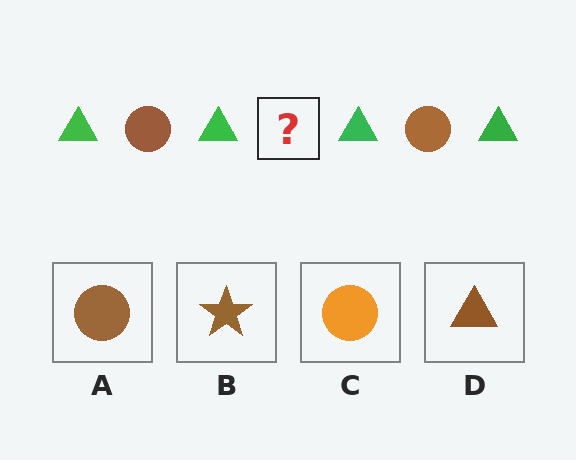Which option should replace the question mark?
Option A.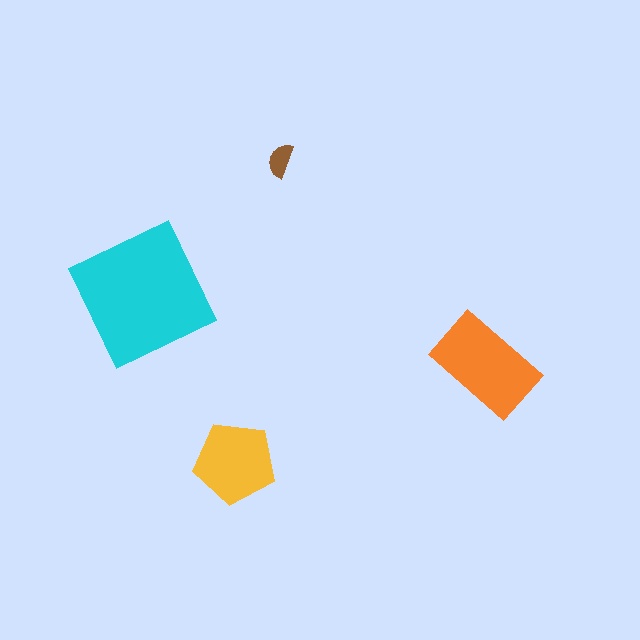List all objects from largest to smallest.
The cyan square, the orange rectangle, the yellow pentagon, the brown semicircle.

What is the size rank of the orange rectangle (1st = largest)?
2nd.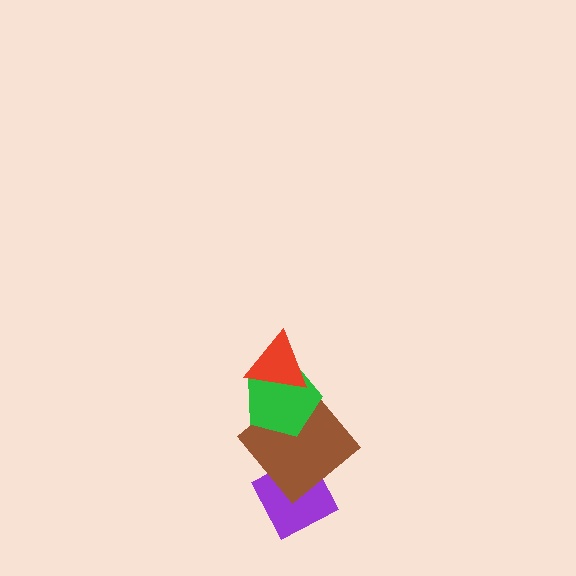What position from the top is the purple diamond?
The purple diamond is 4th from the top.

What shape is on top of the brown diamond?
The green pentagon is on top of the brown diamond.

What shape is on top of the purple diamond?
The brown diamond is on top of the purple diamond.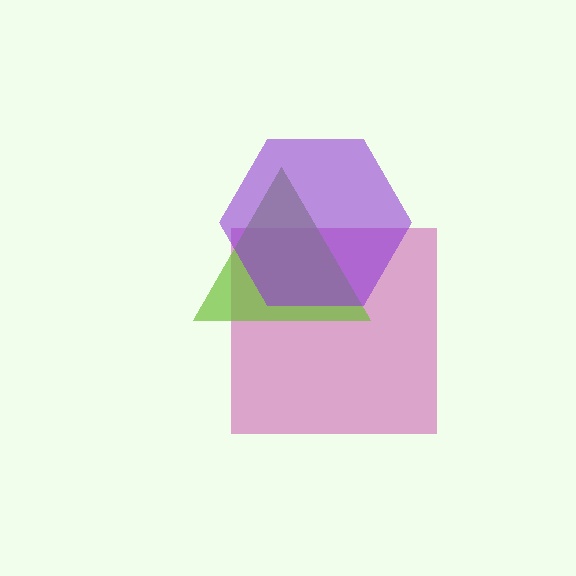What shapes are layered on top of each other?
The layered shapes are: a magenta square, a lime triangle, a purple hexagon.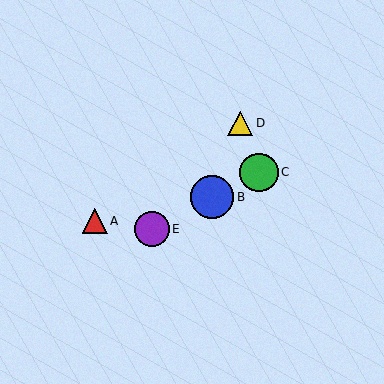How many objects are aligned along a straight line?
3 objects (B, C, E) are aligned along a straight line.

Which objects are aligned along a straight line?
Objects B, C, E are aligned along a straight line.